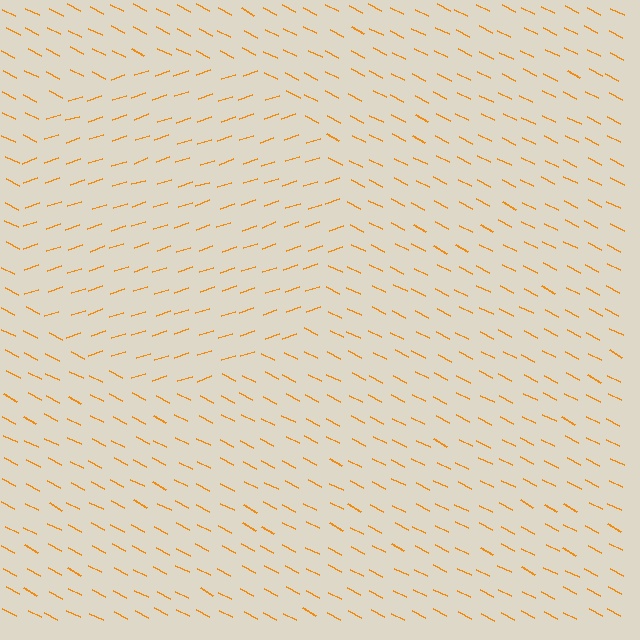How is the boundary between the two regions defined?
The boundary is defined purely by a change in line orientation (approximately 45 degrees difference). All lines are the same color and thickness.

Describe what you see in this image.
The image is filled with small orange line segments. A circle region in the image has lines oriented differently from the surrounding lines, creating a visible texture boundary.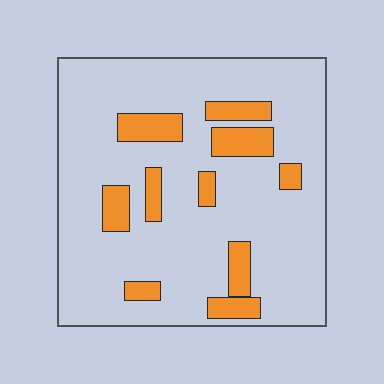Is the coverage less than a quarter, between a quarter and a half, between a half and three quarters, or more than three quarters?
Less than a quarter.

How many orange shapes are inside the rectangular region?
10.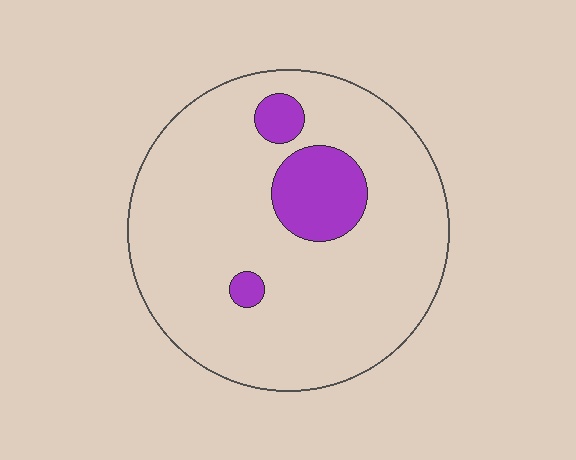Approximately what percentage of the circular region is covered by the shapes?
Approximately 15%.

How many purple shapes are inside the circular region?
3.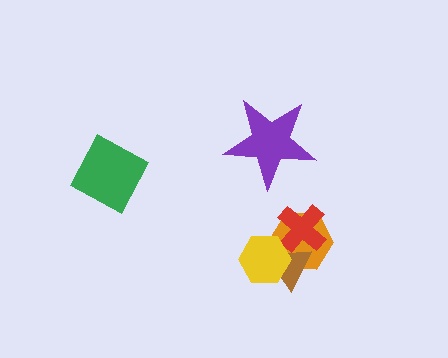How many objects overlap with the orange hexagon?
3 objects overlap with the orange hexagon.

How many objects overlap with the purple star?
0 objects overlap with the purple star.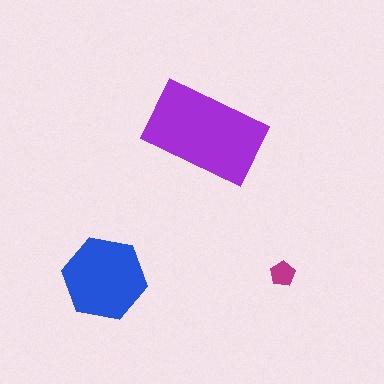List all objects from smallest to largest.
The magenta pentagon, the blue hexagon, the purple rectangle.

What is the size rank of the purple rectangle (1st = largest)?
1st.